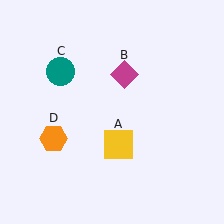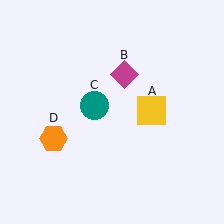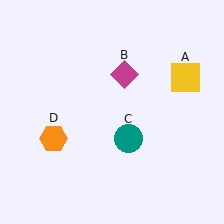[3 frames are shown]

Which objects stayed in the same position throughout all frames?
Magenta diamond (object B) and orange hexagon (object D) remained stationary.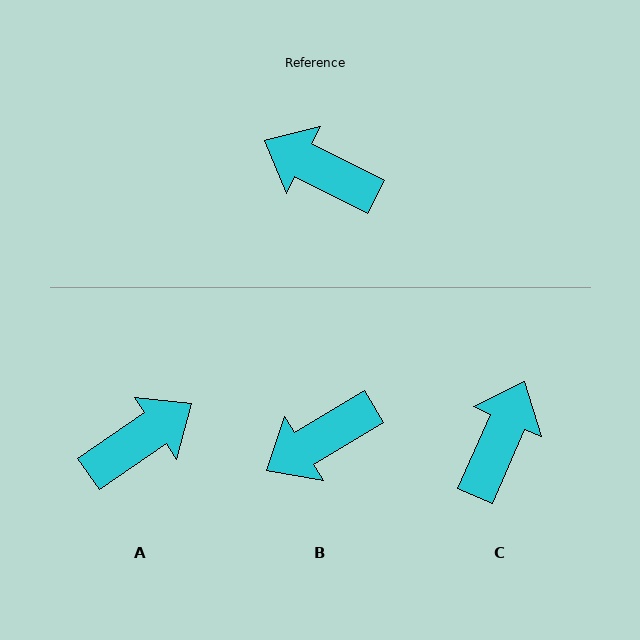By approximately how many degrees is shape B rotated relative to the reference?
Approximately 58 degrees counter-clockwise.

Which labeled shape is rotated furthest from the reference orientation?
A, about 118 degrees away.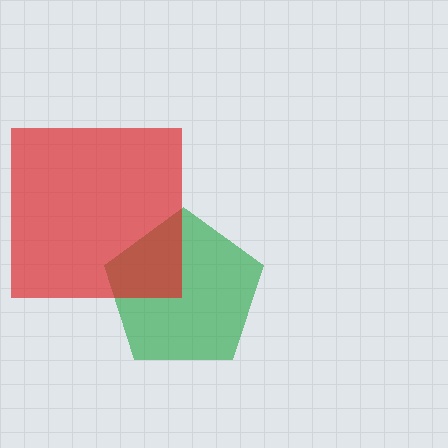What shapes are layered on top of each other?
The layered shapes are: a green pentagon, a red square.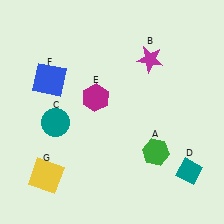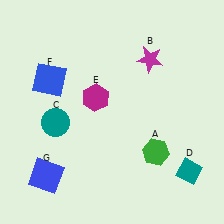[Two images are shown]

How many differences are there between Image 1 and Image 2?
There is 1 difference between the two images.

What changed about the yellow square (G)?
In Image 1, G is yellow. In Image 2, it changed to blue.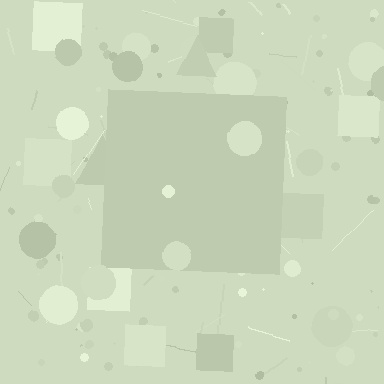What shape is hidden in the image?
A square is hidden in the image.